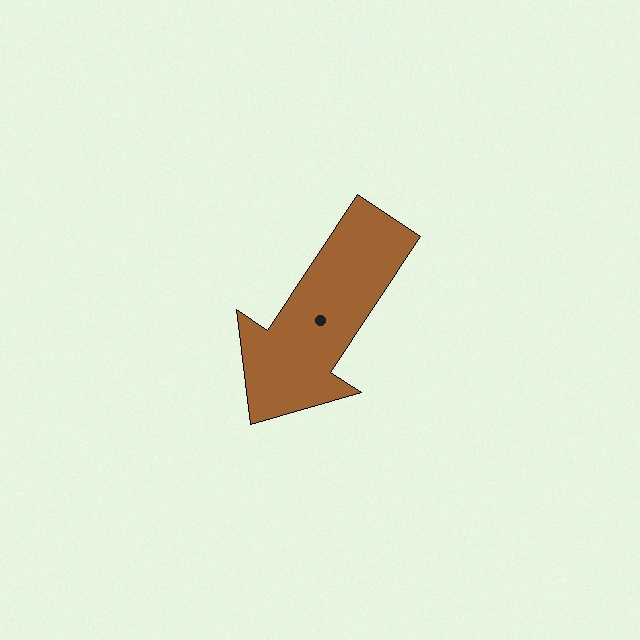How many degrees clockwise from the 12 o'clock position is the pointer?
Approximately 214 degrees.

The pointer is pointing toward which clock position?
Roughly 7 o'clock.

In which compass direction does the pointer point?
Southwest.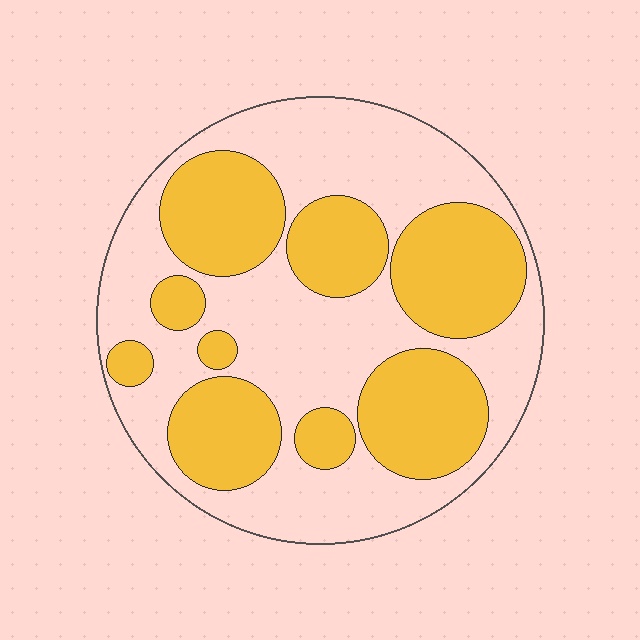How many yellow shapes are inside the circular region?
9.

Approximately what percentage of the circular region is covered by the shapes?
Approximately 45%.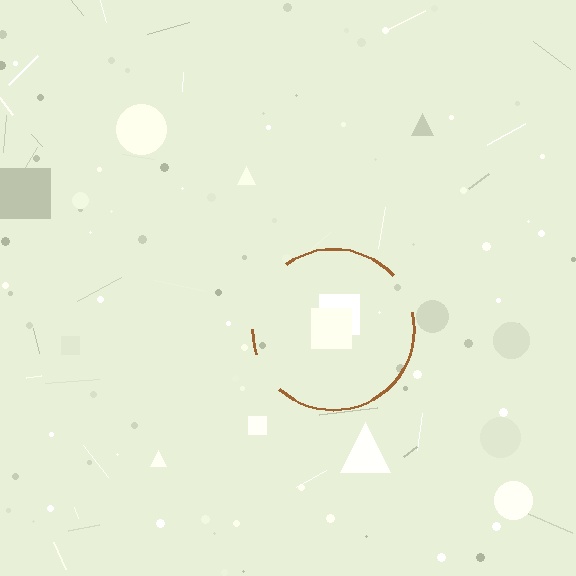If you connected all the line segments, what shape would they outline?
They would outline a circle.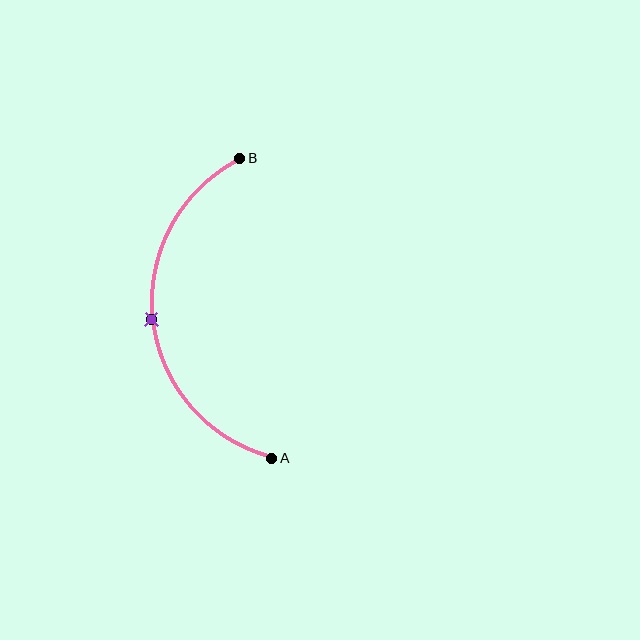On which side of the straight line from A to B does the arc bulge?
The arc bulges to the left of the straight line connecting A and B.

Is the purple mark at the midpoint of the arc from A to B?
Yes. The purple mark lies on the arc at equal arc-length from both A and B — it is the arc midpoint.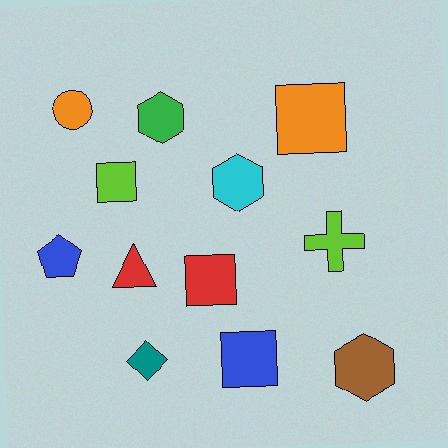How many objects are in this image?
There are 12 objects.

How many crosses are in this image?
There is 1 cross.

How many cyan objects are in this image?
There is 1 cyan object.